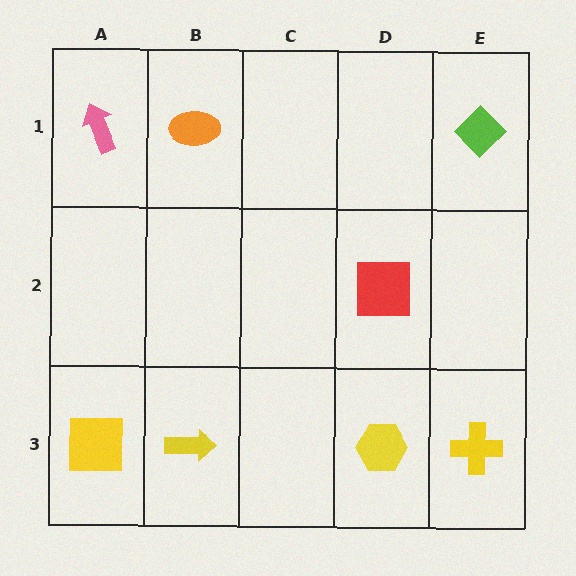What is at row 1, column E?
A lime diamond.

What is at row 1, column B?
An orange ellipse.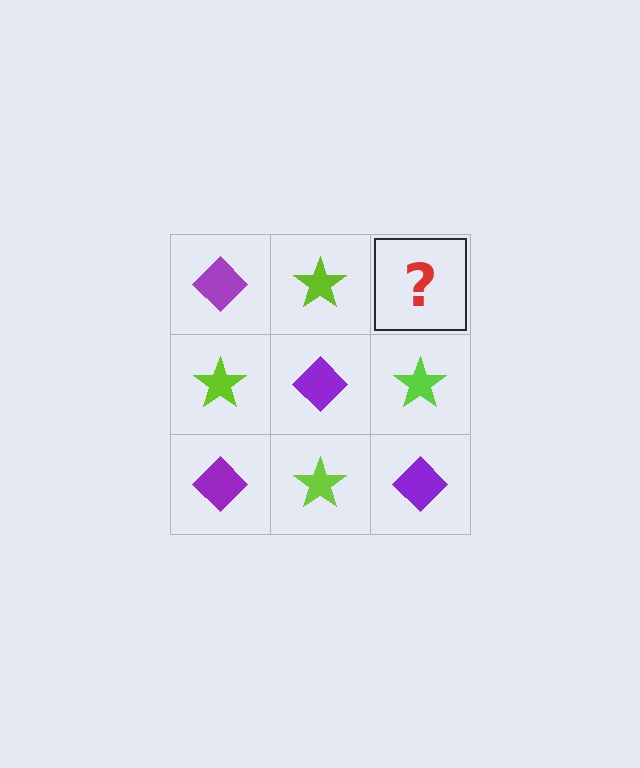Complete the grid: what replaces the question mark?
The question mark should be replaced with a purple diamond.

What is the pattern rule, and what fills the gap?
The rule is that it alternates purple diamond and lime star in a checkerboard pattern. The gap should be filled with a purple diamond.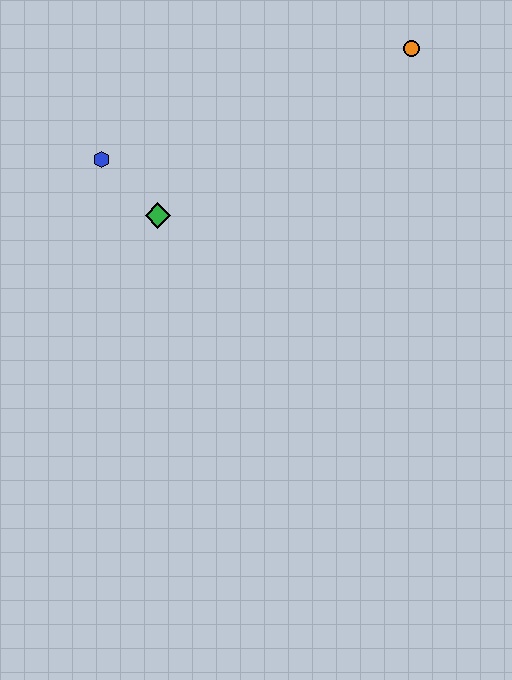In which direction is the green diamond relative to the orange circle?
The green diamond is to the left of the orange circle.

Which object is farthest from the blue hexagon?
The orange circle is farthest from the blue hexagon.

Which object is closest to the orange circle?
The green diamond is closest to the orange circle.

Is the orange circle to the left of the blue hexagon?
No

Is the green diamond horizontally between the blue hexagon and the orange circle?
Yes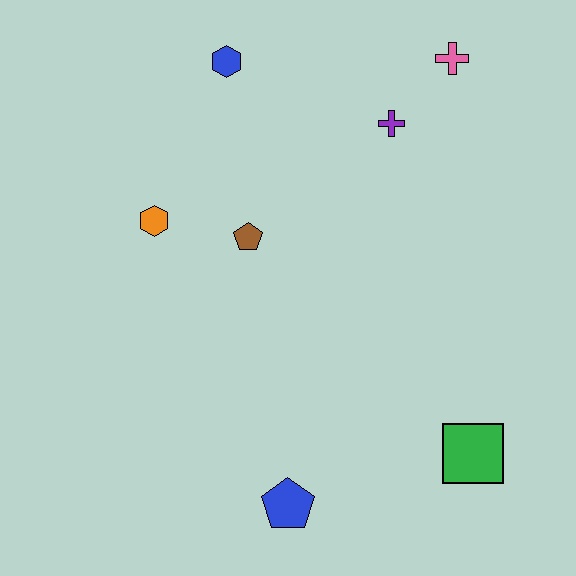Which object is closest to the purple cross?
The pink cross is closest to the purple cross.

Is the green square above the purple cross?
No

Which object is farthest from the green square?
The blue hexagon is farthest from the green square.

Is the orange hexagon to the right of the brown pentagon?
No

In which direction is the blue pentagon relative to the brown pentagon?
The blue pentagon is below the brown pentagon.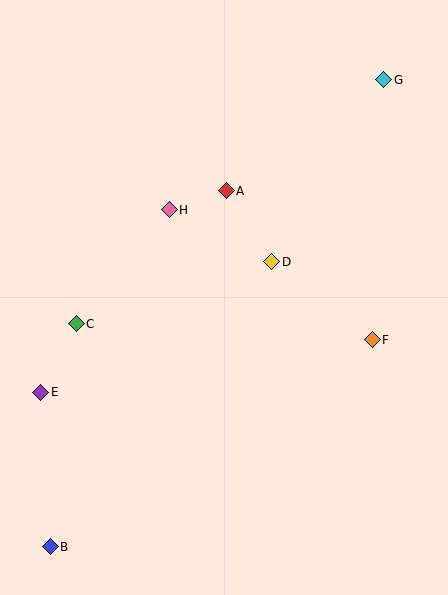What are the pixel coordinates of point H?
Point H is at (169, 210).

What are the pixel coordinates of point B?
Point B is at (50, 547).